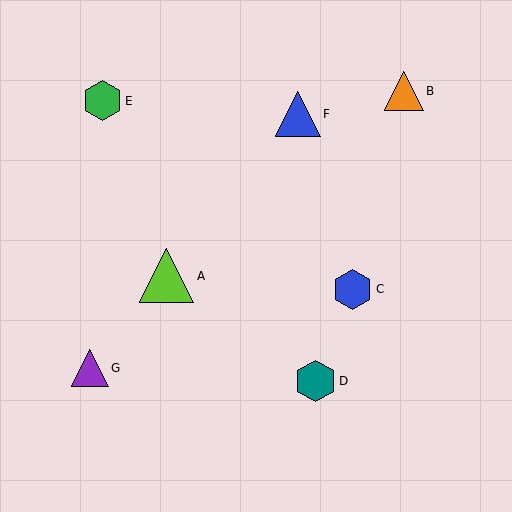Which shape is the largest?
The lime triangle (labeled A) is the largest.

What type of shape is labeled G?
Shape G is a purple triangle.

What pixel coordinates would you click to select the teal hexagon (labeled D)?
Click at (316, 381) to select the teal hexagon D.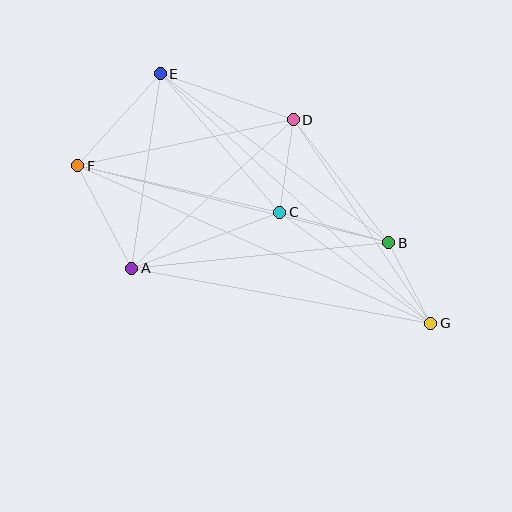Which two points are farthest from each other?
Points F and G are farthest from each other.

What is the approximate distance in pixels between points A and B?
The distance between A and B is approximately 259 pixels.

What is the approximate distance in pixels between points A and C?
The distance between A and C is approximately 158 pixels.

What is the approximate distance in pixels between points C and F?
The distance between C and F is approximately 207 pixels.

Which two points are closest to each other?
Points B and G are closest to each other.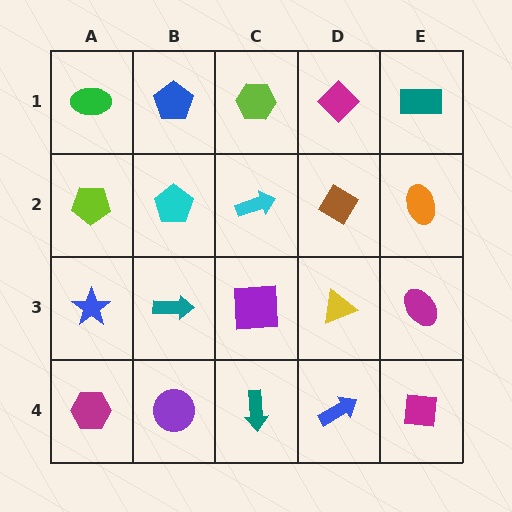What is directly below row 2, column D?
A yellow triangle.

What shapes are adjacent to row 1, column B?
A cyan pentagon (row 2, column B), a green ellipse (row 1, column A), a lime hexagon (row 1, column C).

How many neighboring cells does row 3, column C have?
4.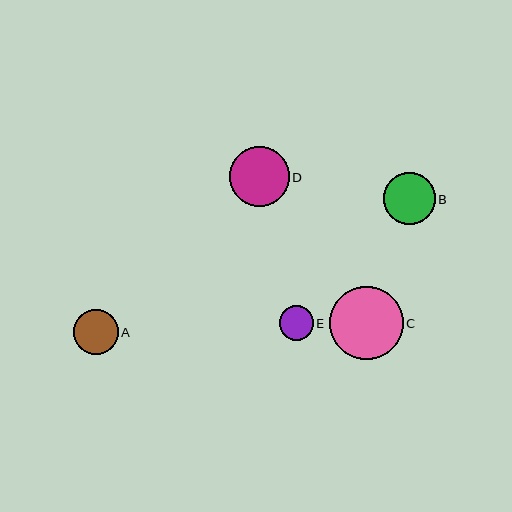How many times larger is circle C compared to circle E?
Circle C is approximately 2.2 times the size of circle E.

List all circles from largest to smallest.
From largest to smallest: C, D, B, A, E.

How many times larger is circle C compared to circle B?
Circle C is approximately 1.4 times the size of circle B.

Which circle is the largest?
Circle C is the largest with a size of approximately 74 pixels.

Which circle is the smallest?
Circle E is the smallest with a size of approximately 34 pixels.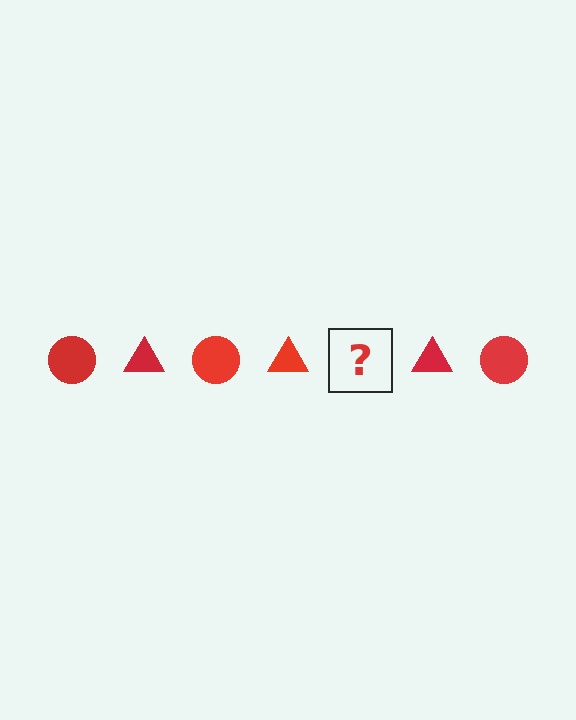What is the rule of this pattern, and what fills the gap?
The rule is that the pattern cycles through circle, triangle shapes in red. The gap should be filled with a red circle.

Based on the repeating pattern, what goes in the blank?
The blank should be a red circle.